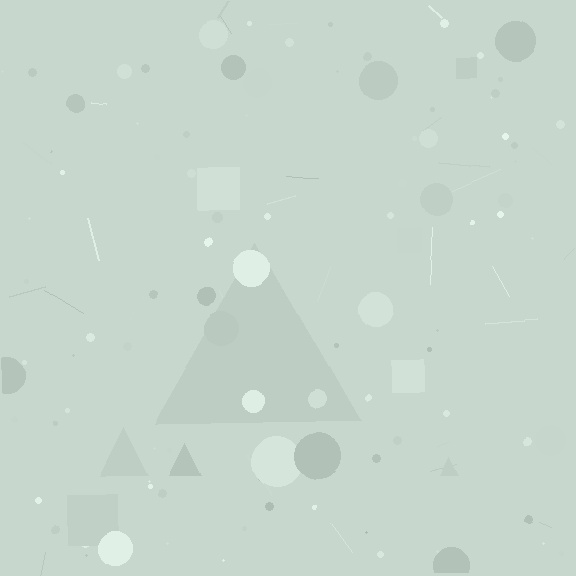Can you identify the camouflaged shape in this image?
The camouflaged shape is a triangle.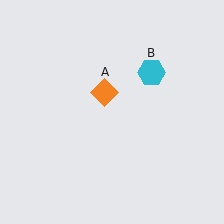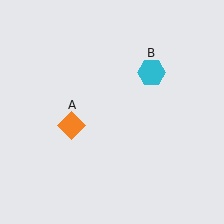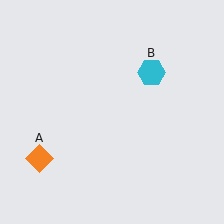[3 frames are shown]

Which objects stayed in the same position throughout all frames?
Cyan hexagon (object B) remained stationary.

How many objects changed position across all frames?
1 object changed position: orange diamond (object A).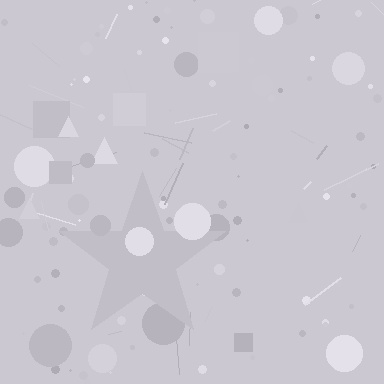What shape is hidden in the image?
A star is hidden in the image.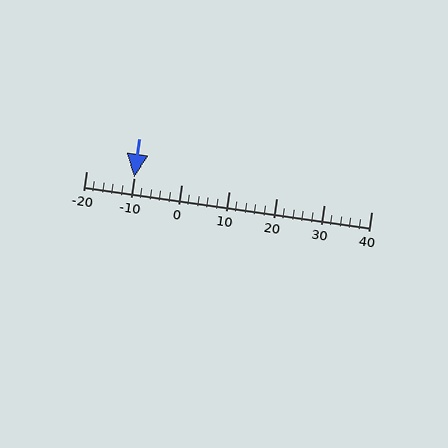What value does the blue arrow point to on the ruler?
The blue arrow points to approximately -10.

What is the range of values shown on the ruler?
The ruler shows values from -20 to 40.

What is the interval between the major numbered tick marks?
The major tick marks are spaced 10 units apart.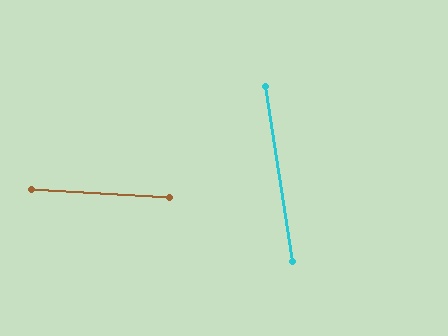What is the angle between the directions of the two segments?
Approximately 78 degrees.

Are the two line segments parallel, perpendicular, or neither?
Neither parallel nor perpendicular — they differ by about 78°.